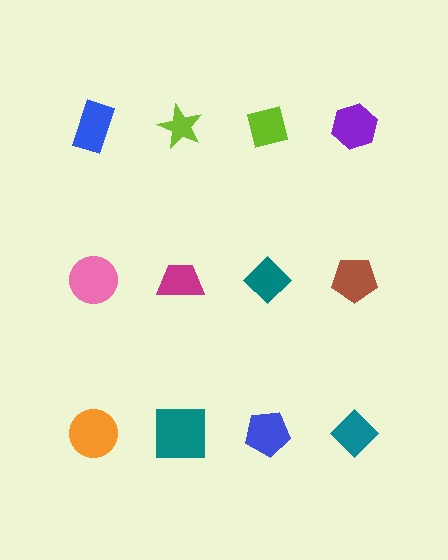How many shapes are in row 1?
4 shapes.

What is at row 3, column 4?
A teal diamond.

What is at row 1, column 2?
A lime star.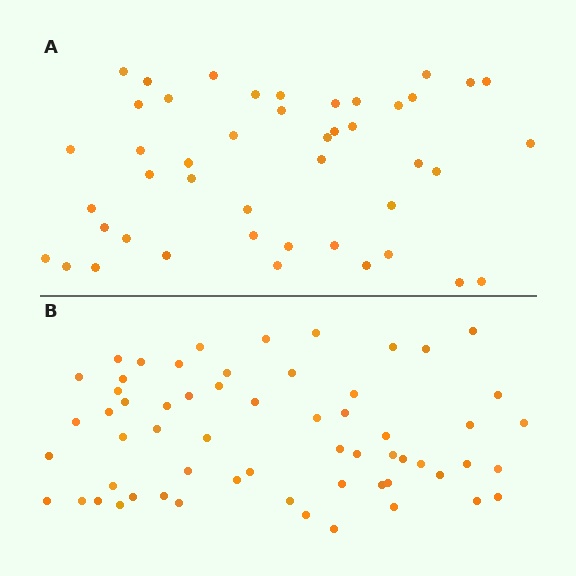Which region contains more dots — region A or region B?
Region B (the bottom region) has more dots.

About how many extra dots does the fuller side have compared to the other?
Region B has approximately 15 more dots than region A.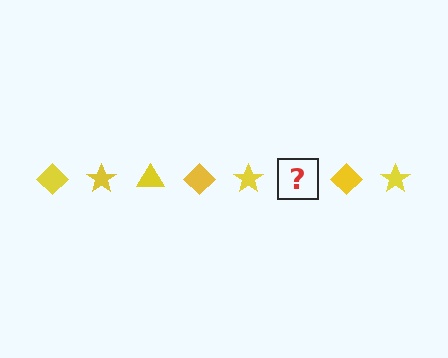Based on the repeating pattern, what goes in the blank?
The blank should be a yellow triangle.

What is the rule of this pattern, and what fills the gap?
The rule is that the pattern cycles through diamond, star, triangle shapes in yellow. The gap should be filled with a yellow triangle.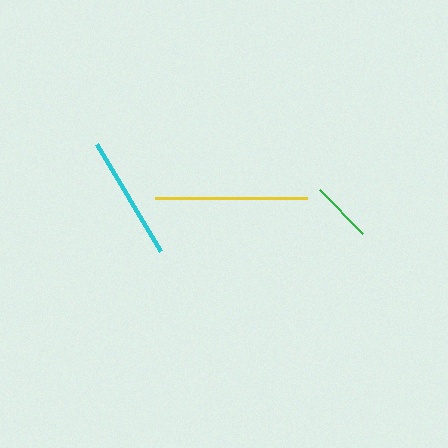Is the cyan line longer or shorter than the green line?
The cyan line is longer than the green line.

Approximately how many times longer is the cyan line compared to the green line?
The cyan line is approximately 2.0 times the length of the green line.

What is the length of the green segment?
The green segment is approximately 62 pixels long.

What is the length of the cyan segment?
The cyan segment is approximately 125 pixels long.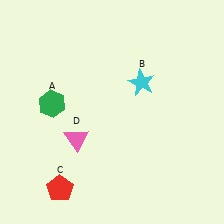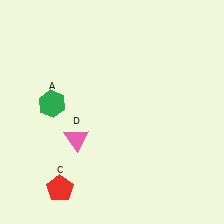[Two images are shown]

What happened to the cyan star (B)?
The cyan star (B) was removed in Image 2. It was in the top-right area of Image 1.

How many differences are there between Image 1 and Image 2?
There is 1 difference between the two images.